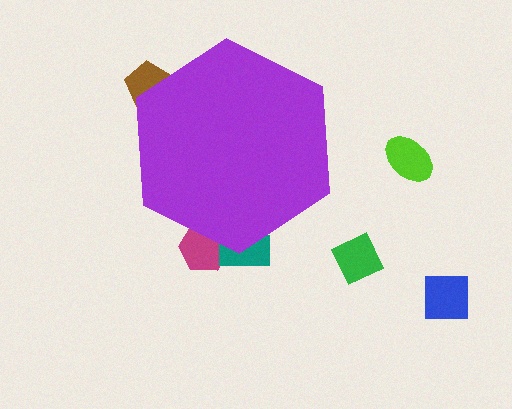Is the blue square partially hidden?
No, the blue square is fully visible.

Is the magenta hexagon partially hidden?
Yes, the magenta hexagon is partially hidden behind the purple hexagon.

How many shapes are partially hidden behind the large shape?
3 shapes are partially hidden.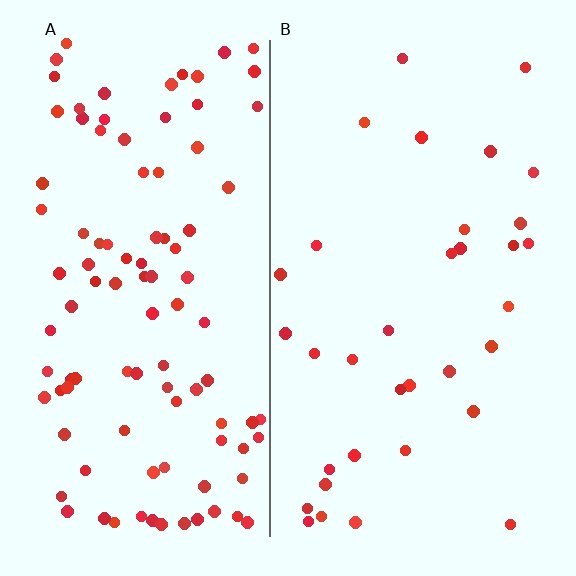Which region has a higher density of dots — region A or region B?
A (the left).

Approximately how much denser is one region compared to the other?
Approximately 3.0× — region A over region B.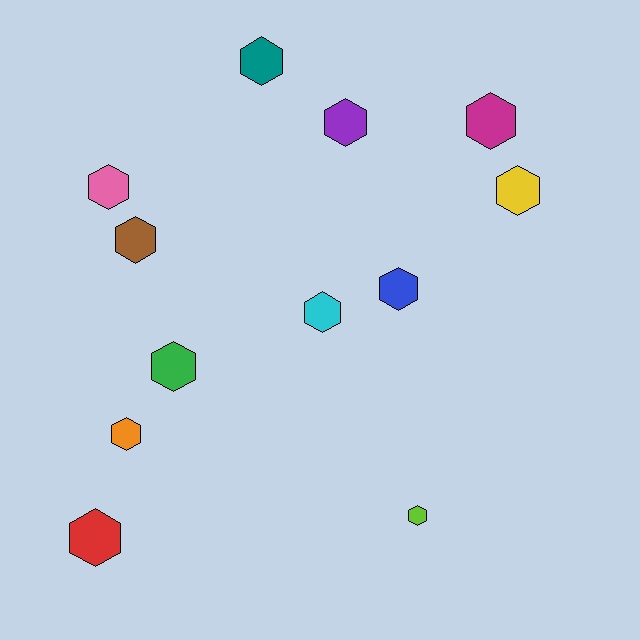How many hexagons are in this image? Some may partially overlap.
There are 12 hexagons.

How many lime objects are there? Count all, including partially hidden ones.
There is 1 lime object.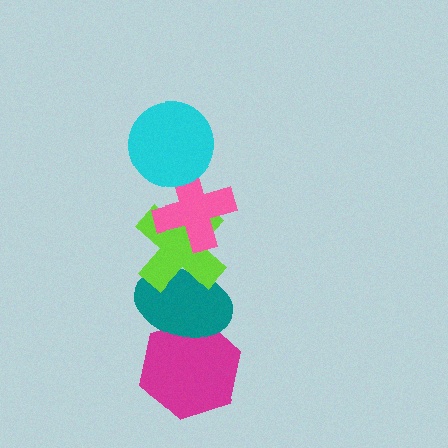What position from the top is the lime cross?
The lime cross is 3rd from the top.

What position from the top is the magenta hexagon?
The magenta hexagon is 5th from the top.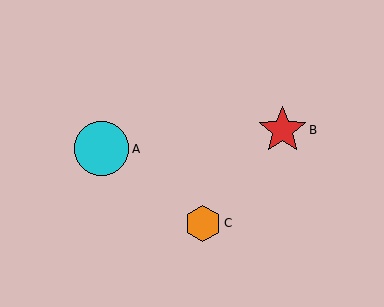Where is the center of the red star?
The center of the red star is at (282, 130).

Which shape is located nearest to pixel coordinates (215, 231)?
The orange hexagon (labeled C) at (203, 223) is nearest to that location.